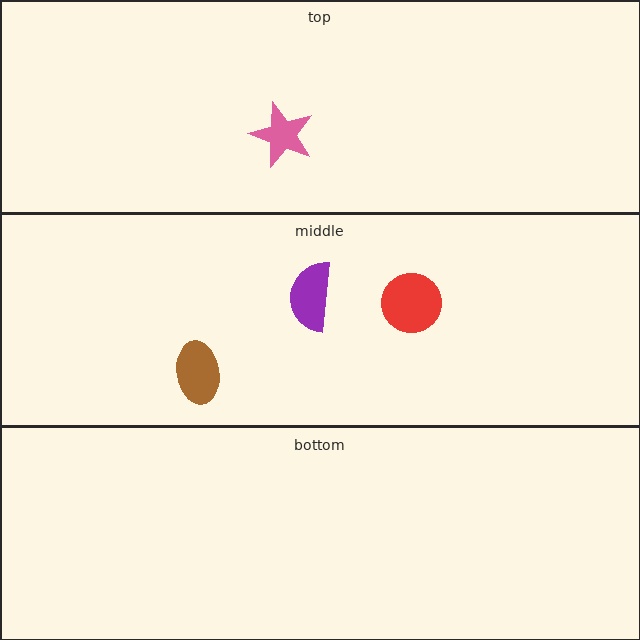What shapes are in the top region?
The pink star.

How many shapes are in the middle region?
3.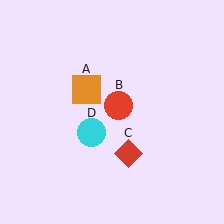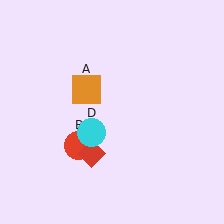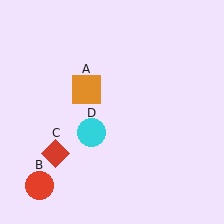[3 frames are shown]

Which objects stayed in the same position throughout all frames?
Orange square (object A) and cyan circle (object D) remained stationary.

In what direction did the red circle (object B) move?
The red circle (object B) moved down and to the left.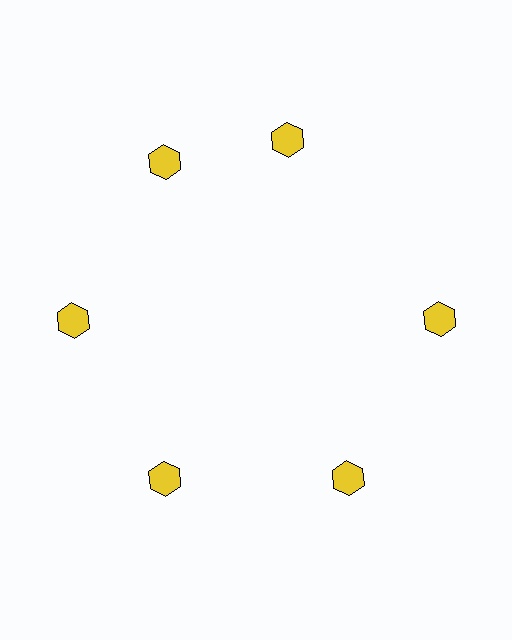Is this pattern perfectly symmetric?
No. The 6 yellow hexagons are arranged in a ring, but one element near the 1 o'clock position is rotated out of alignment along the ring, breaking the 6-fold rotational symmetry.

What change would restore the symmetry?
The symmetry would be restored by rotating it back into even spacing with its neighbors so that all 6 hexagons sit at equal angles and equal distance from the center.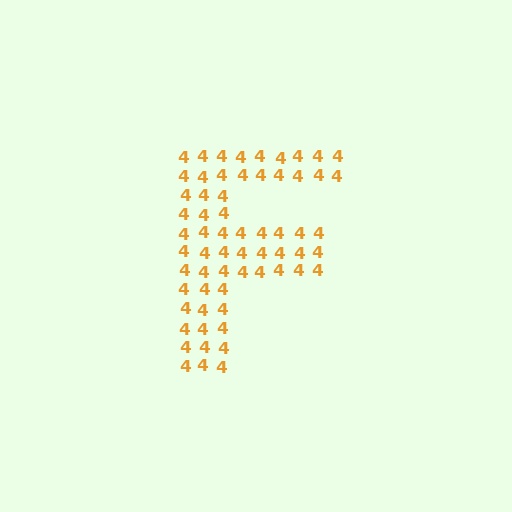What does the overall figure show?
The overall figure shows the letter F.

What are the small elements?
The small elements are digit 4's.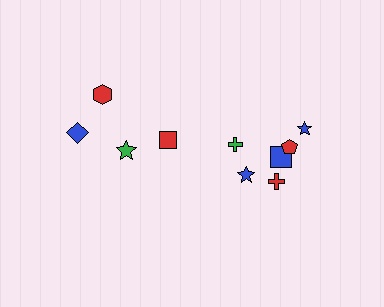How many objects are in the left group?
There are 4 objects.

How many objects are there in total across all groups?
There are 10 objects.